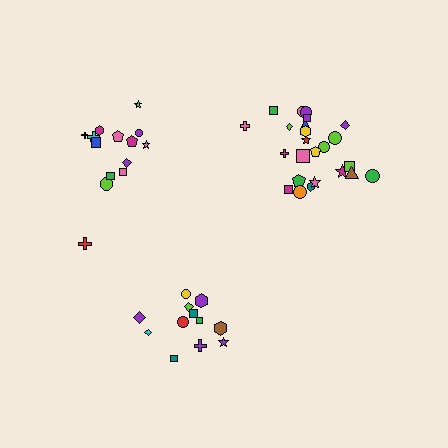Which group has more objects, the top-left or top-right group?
The top-right group.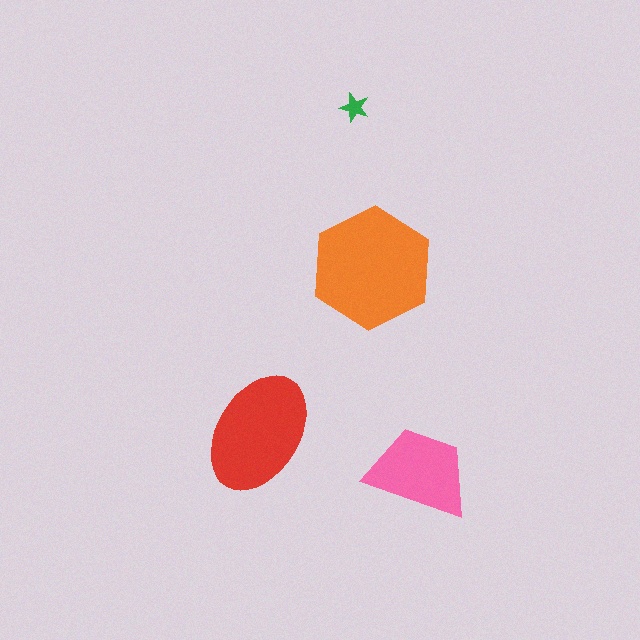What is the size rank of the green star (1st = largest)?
4th.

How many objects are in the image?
There are 4 objects in the image.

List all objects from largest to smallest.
The orange hexagon, the red ellipse, the pink trapezoid, the green star.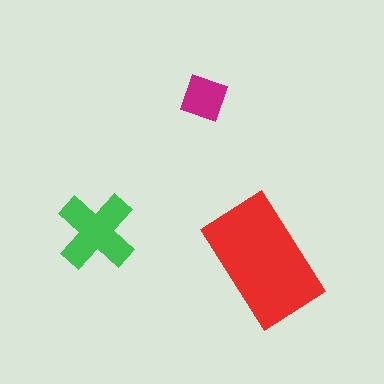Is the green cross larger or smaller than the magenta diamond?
Larger.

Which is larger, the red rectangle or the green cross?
The red rectangle.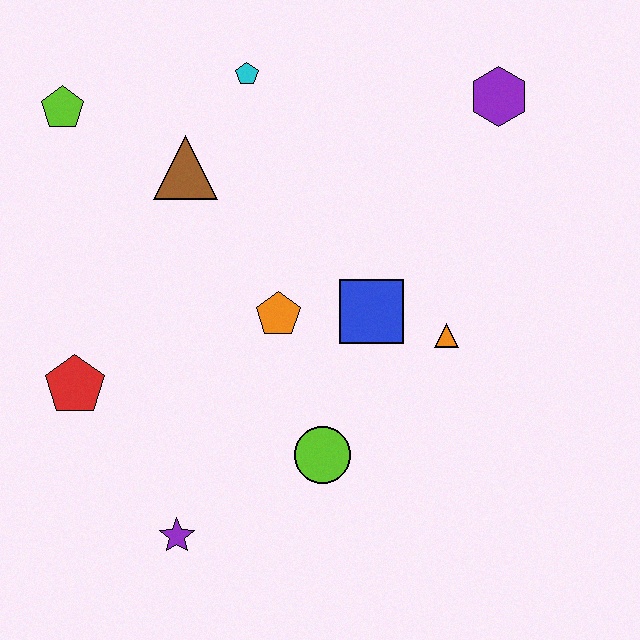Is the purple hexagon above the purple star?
Yes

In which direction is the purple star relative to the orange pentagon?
The purple star is below the orange pentagon.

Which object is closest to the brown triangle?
The cyan pentagon is closest to the brown triangle.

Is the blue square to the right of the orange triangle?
No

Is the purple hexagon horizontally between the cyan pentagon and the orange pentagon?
No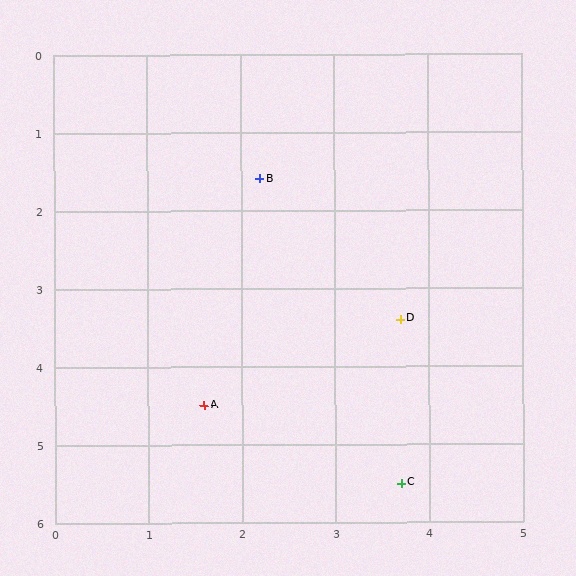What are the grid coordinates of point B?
Point B is at approximately (2.2, 1.6).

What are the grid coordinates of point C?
Point C is at approximately (3.7, 5.5).